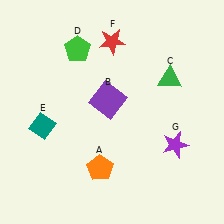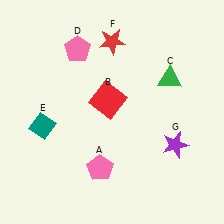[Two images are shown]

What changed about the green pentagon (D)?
In Image 1, D is green. In Image 2, it changed to pink.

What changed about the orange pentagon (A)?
In Image 1, A is orange. In Image 2, it changed to pink.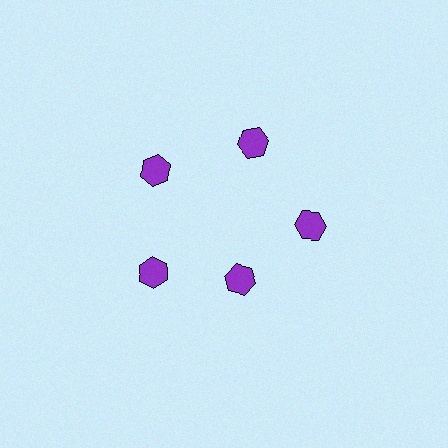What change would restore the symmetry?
The symmetry would be restored by moving it outward, back onto the ring so that all 5 hexagons sit at equal angles and equal distance from the center.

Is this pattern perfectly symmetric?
No. The 5 purple hexagons are arranged in a ring, but one element near the 5 o'clock position is pulled inward toward the center, breaking the 5-fold rotational symmetry.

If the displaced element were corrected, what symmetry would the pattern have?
It would have 5-fold rotational symmetry — the pattern would map onto itself every 72 degrees.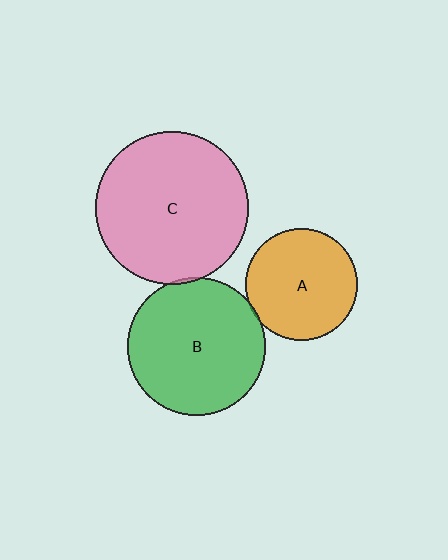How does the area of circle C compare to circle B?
Approximately 1.2 times.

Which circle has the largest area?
Circle C (pink).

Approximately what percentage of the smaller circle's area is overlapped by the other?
Approximately 5%.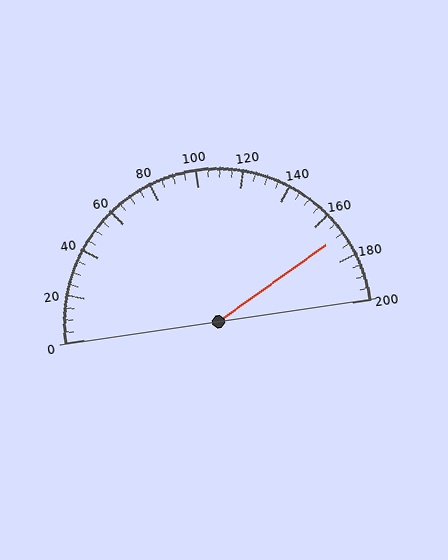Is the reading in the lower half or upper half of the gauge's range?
The reading is in the upper half of the range (0 to 200).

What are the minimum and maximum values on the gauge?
The gauge ranges from 0 to 200.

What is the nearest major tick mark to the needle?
The nearest major tick mark is 160.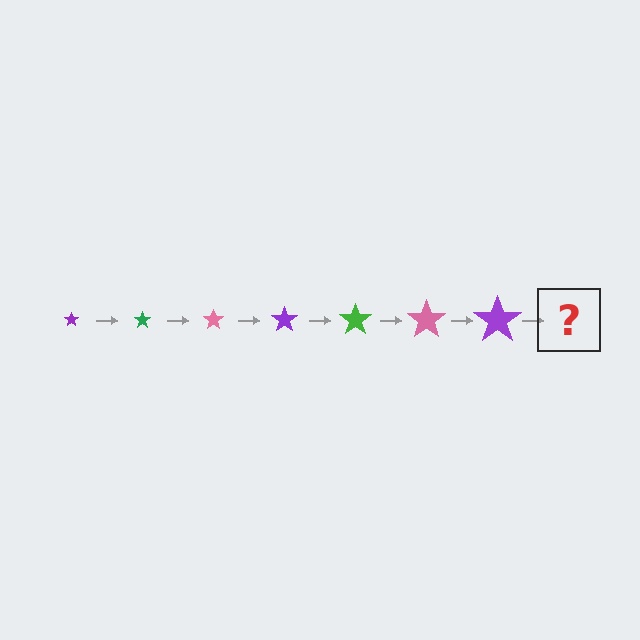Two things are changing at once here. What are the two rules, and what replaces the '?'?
The two rules are that the star grows larger each step and the color cycles through purple, green, and pink. The '?' should be a green star, larger than the previous one.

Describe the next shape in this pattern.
It should be a green star, larger than the previous one.